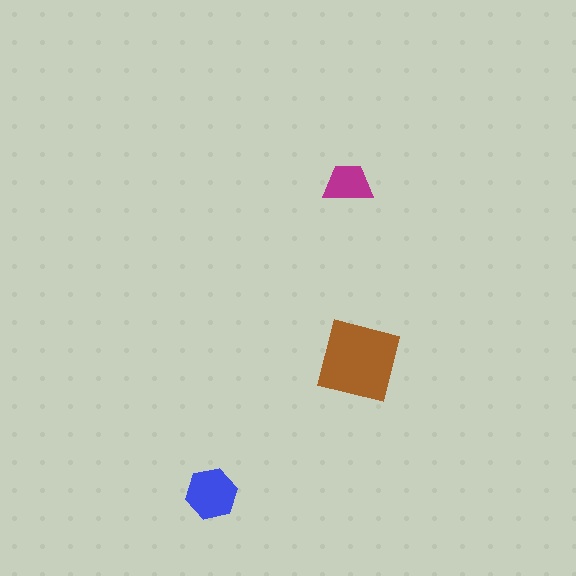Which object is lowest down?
The blue hexagon is bottommost.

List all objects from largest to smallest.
The brown square, the blue hexagon, the magenta trapezoid.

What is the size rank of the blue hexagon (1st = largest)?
2nd.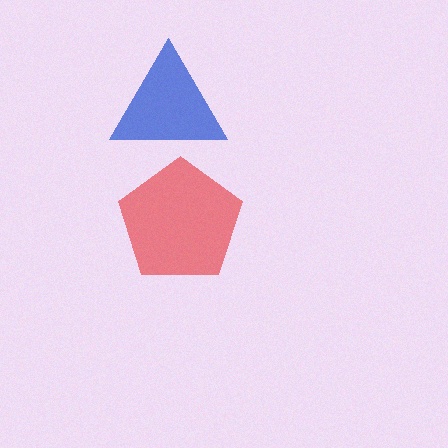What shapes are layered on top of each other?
The layered shapes are: a blue triangle, a red pentagon.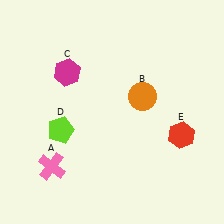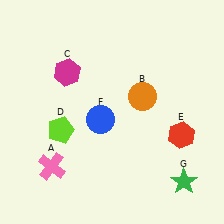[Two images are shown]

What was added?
A blue circle (F), a green star (G) were added in Image 2.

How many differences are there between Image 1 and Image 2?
There are 2 differences between the two images.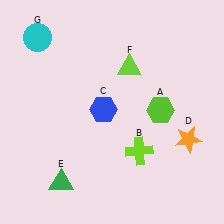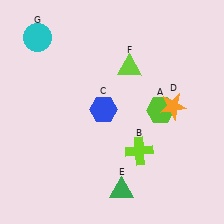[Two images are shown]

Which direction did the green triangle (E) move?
The green triangle (E) moved right.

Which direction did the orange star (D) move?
The orange star (D) moved up.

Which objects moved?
The objects that moved are: the orange star (D), the green triangle (E).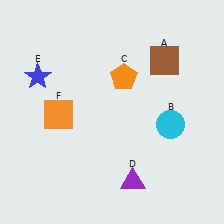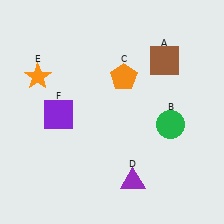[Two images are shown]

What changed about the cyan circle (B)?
In Image 1, B is cyan. In Image 2, it changed to green.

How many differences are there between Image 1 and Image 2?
There are 3 differences between the two images.